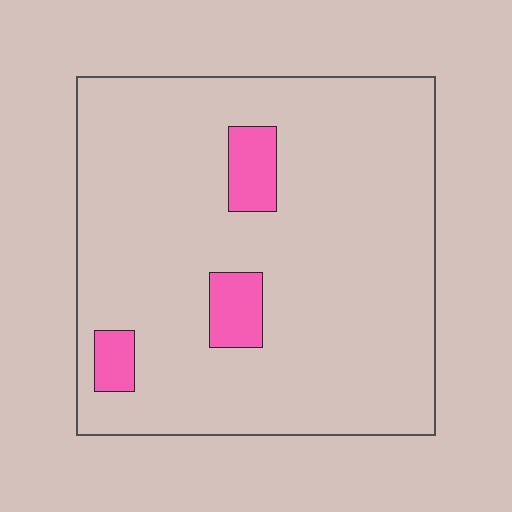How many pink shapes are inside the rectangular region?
3.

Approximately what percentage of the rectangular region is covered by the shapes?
Approximately 10%.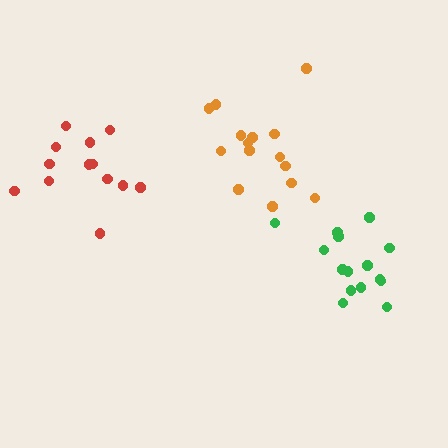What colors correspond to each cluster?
The clusters are colored: orange, red, green.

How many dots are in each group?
Group 1: 15 dots, Group 2: 13 dots, Group 3: 15 dots (43 total).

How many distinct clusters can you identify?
There are 3 distinct clusters.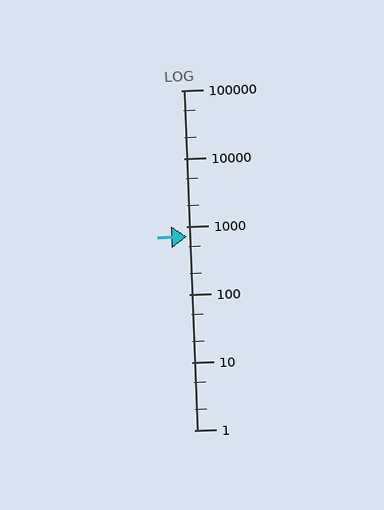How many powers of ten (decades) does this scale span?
The scale spans 5 decades, from 1 to 100000.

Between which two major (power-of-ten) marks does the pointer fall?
The pointer is between 100 and 1000.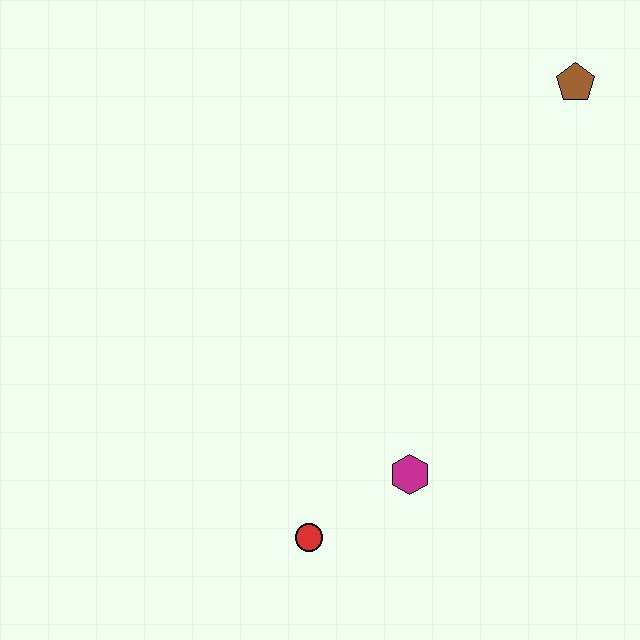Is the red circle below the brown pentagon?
Yes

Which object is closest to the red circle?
The magenta hexagon is closest to the red circle.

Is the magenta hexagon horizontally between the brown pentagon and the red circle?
Yes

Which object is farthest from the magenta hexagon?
The brown pentagon is farthest from the magenta hexagon.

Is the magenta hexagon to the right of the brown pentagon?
No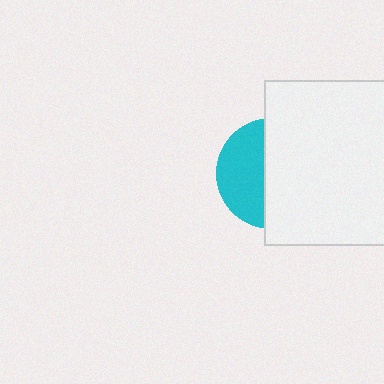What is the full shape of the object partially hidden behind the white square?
The partially hidden object is a cyan circle.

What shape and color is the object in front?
The object in front is a white square.